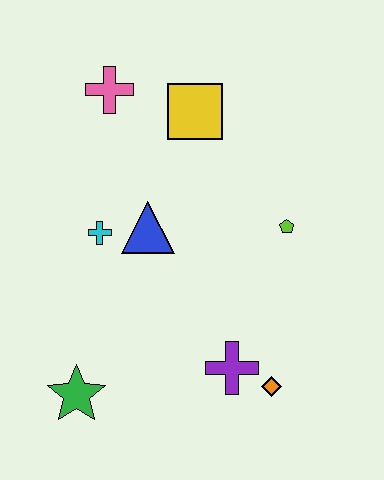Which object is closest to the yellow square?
The pink cross is closest to the yellow square.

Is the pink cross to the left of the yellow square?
Yes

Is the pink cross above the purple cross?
Yes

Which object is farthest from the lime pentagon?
The green star is farthest from the lime pentagon.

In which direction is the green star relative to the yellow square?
The green star is below the yellow square.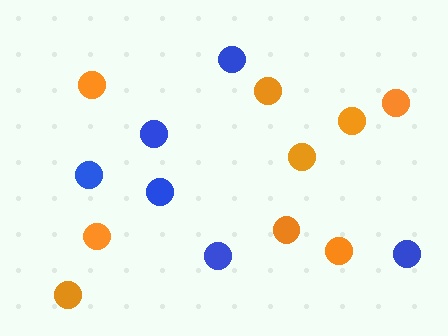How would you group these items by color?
There are 2 groups: one group of blue circles (6) and one group of orange circles (9).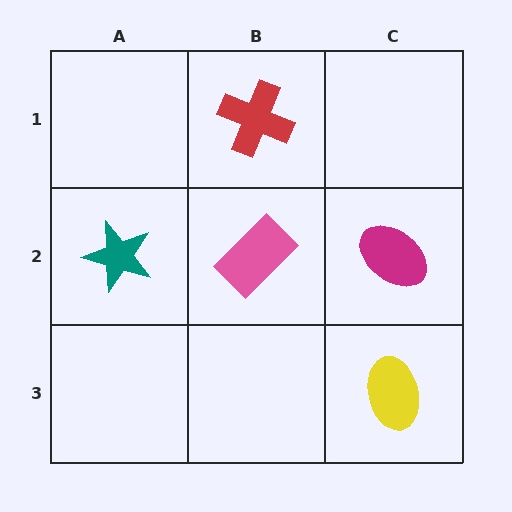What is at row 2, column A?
A teal star.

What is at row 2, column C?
A magenta ellipse.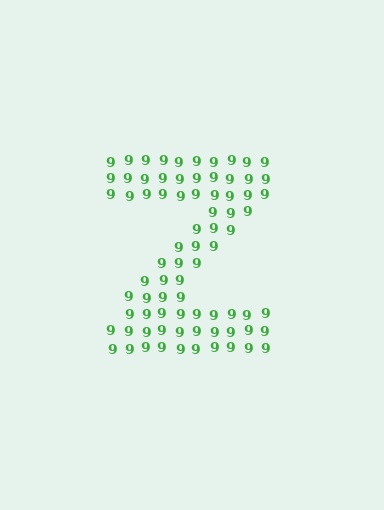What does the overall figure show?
The overall figure shows the letter Z.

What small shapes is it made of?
It is made of small digit 9's.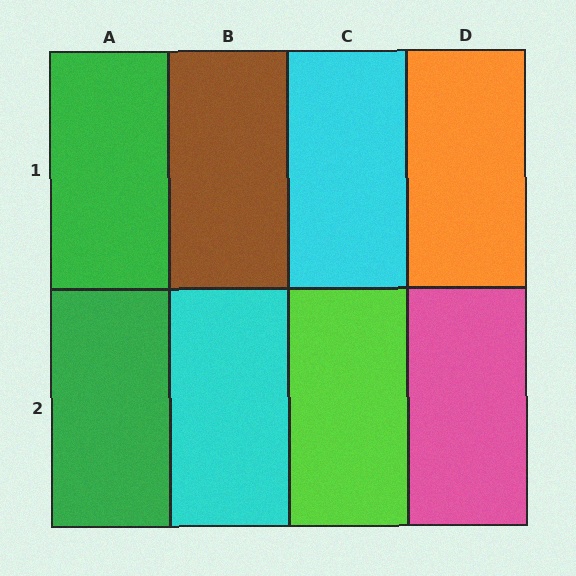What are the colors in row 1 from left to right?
Green, brown, cyan, orange.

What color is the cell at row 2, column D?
Pink.